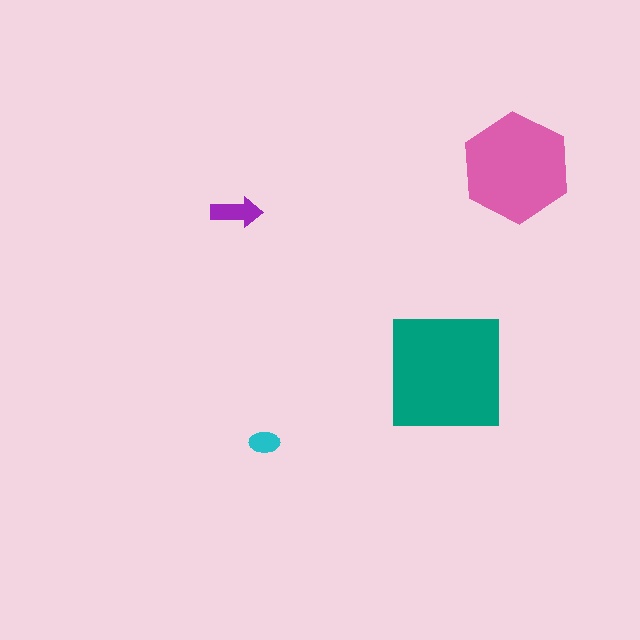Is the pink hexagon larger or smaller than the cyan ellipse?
Larger.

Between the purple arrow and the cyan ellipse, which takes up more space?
The purple arrow.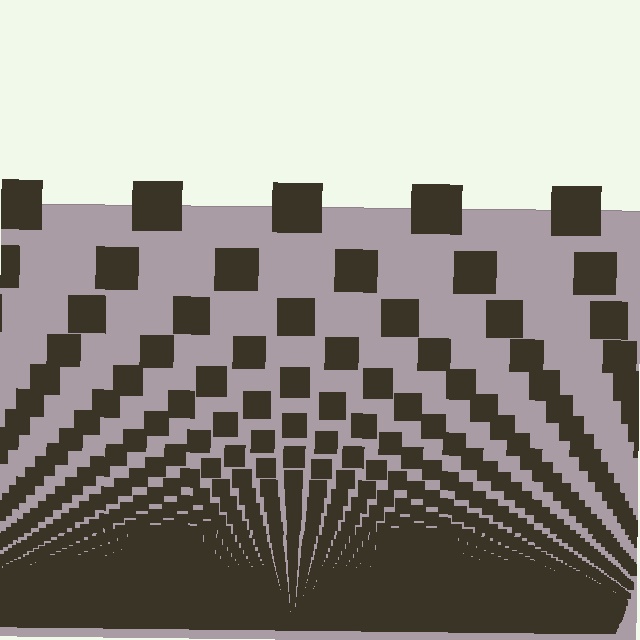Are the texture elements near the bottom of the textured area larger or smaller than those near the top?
Smaller. The gradient is inverted — elements near the bottom are smaller and denser.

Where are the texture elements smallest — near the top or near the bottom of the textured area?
Near the bottom.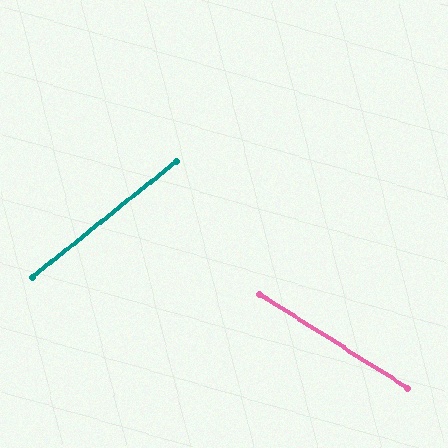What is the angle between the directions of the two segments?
Approximately 71 degrees.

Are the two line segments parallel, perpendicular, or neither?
Neither parallel nor perpendicular — they differ by about 71°.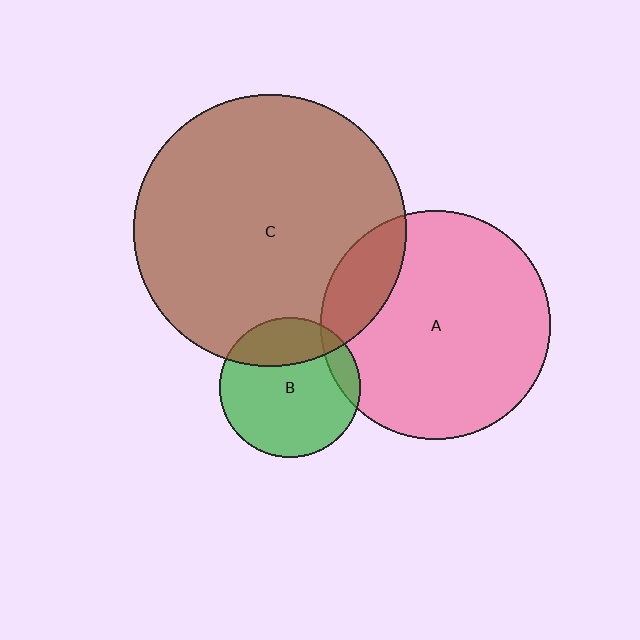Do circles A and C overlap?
Yes.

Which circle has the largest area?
Circle C (brown).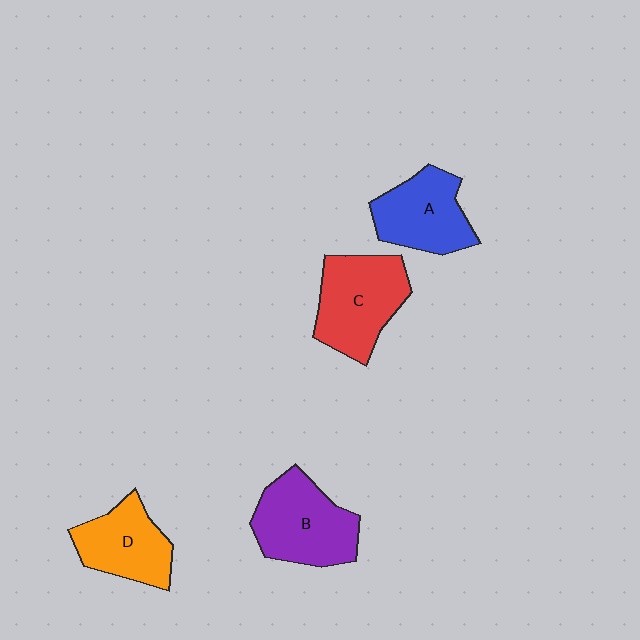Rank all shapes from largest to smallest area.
From largest to smallest: B (purple), C (red), A (blue), D (orange).